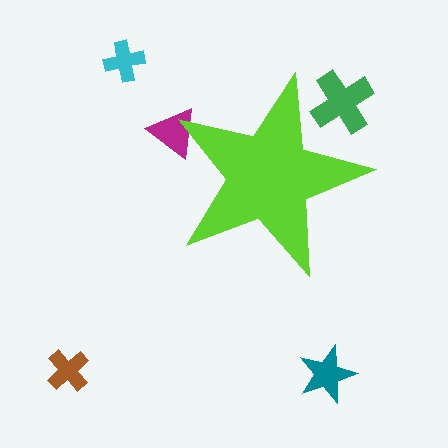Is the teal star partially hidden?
No, the teal star is fully visible.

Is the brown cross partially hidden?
No, the brown cross is fully visible.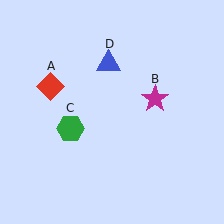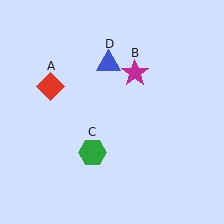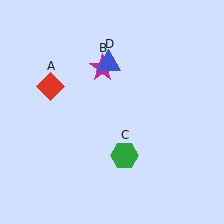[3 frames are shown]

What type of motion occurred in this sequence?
The magenta star (object B), green hexagon (object C) rotated counterclockwise around the center of the scene.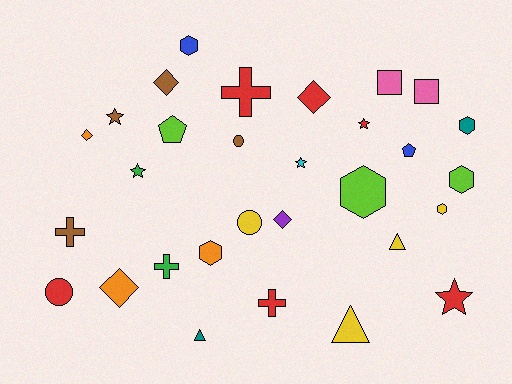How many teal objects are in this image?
There are 2 teal objects.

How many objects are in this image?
There are 30 objects.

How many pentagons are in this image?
There are 2 pentagons.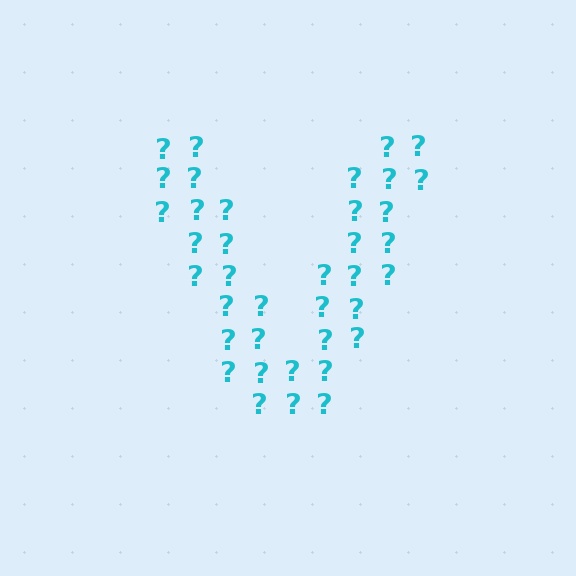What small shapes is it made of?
It is made of small question marks.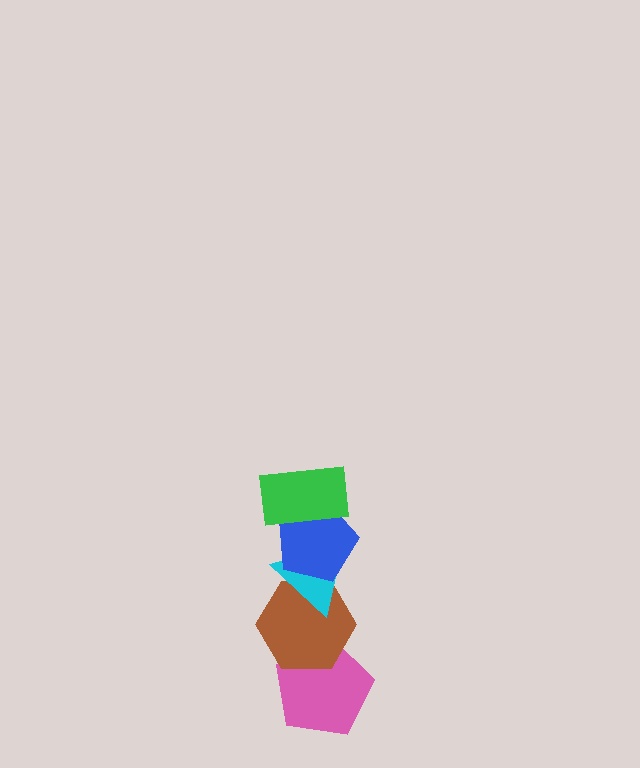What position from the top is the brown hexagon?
The brown hexagon is 4th from the top.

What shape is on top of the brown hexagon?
The cyan triangle is on top of the brown hexagon.